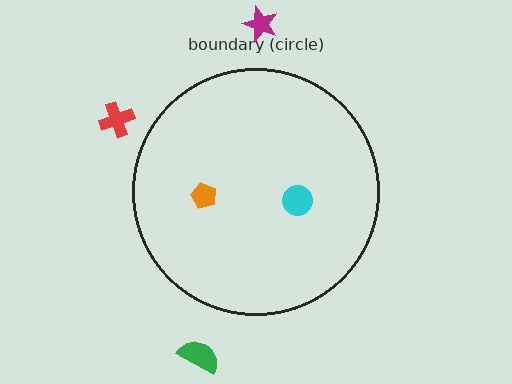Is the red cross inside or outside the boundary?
Outside.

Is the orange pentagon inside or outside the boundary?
Inside.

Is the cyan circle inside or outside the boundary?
Inside.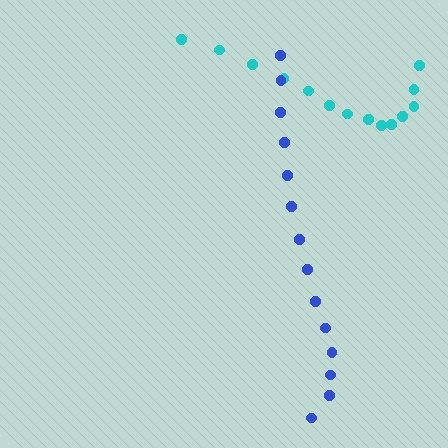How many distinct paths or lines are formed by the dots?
There are 2 distinct paths.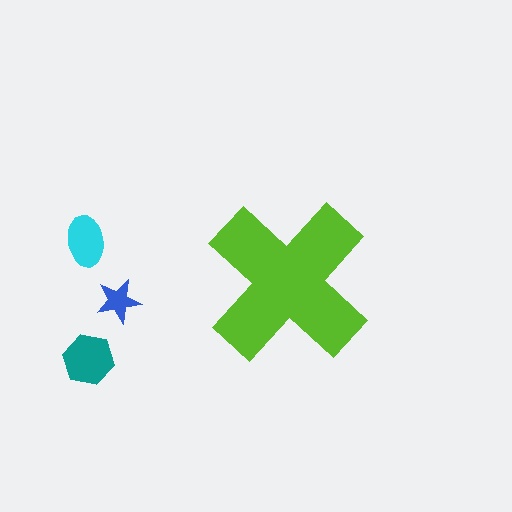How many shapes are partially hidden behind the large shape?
0 shapes are partially hidden.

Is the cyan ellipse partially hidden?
No, the cyan ellipse is fully visible.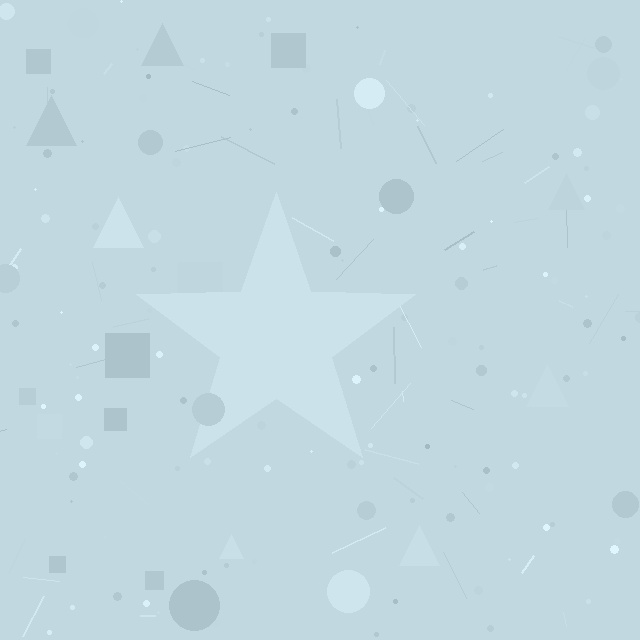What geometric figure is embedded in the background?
A star is embedded in the background.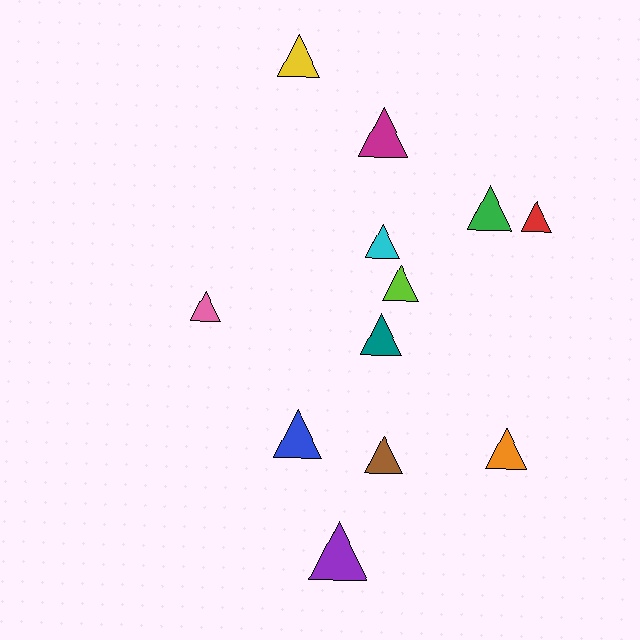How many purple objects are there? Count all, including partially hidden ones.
There is 1 purple object.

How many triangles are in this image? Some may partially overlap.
There are 12 triangles.